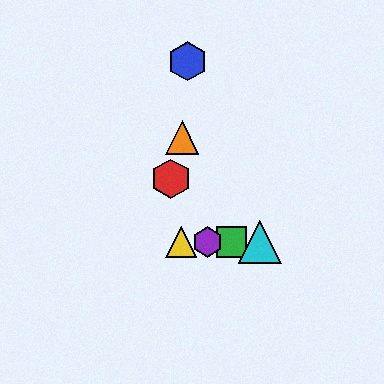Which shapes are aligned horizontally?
The green square, the yellow triangle, the purple hexagon, the cyan triangle are aligned horizontally.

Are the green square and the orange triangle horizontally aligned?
No, the green square is at y≈242 and the orange triangle is at y≈138.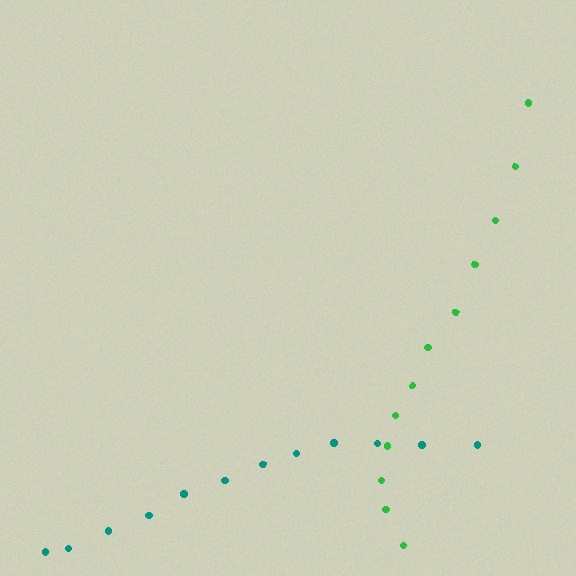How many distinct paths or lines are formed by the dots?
There are 2 distinct paths.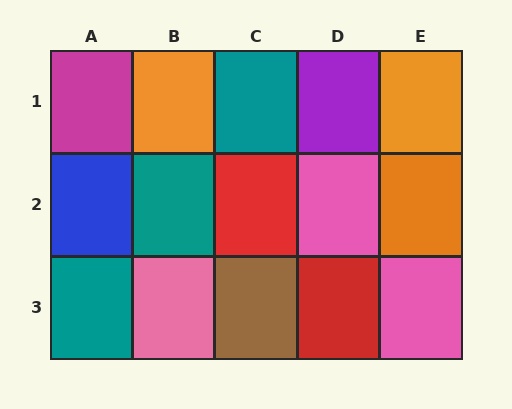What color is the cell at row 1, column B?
Orange.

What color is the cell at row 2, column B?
Teal.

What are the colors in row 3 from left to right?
Teal, pink, brown, red, pink.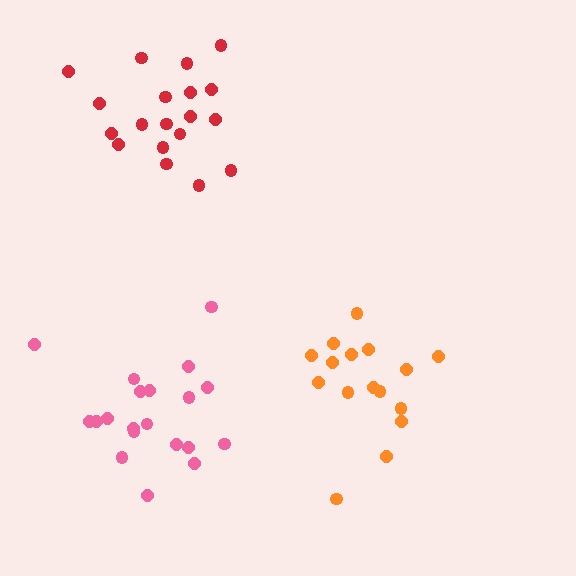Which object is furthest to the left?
The red cluster is leftmost.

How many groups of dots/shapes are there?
There are 3 groups.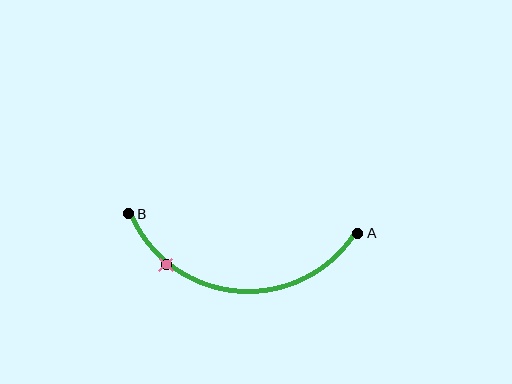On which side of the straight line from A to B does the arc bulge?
The arc bulges below the straight line connecting A and B.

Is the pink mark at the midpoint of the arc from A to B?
No. The pink mark lies on the arc but is closer to endpoint B. The arc midpoint would be at the point on the curve equidistant along the arc from both A and B.